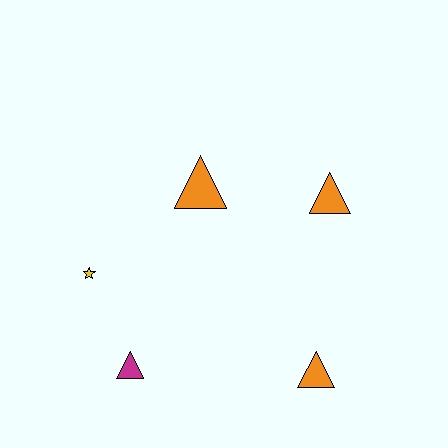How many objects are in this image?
There are 5 objects.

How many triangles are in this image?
There are 4 triangles.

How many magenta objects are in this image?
There is 1 magenta object.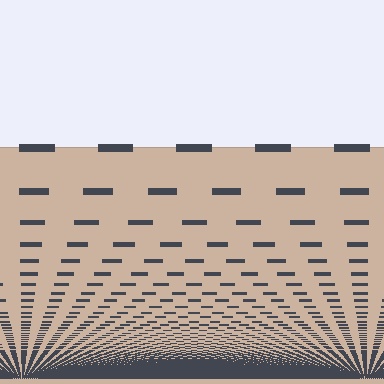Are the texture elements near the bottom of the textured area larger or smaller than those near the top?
Smaller. The gradient is inverted — elements near the bottom are smaller and denser.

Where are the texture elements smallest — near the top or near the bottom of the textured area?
Near the bottom.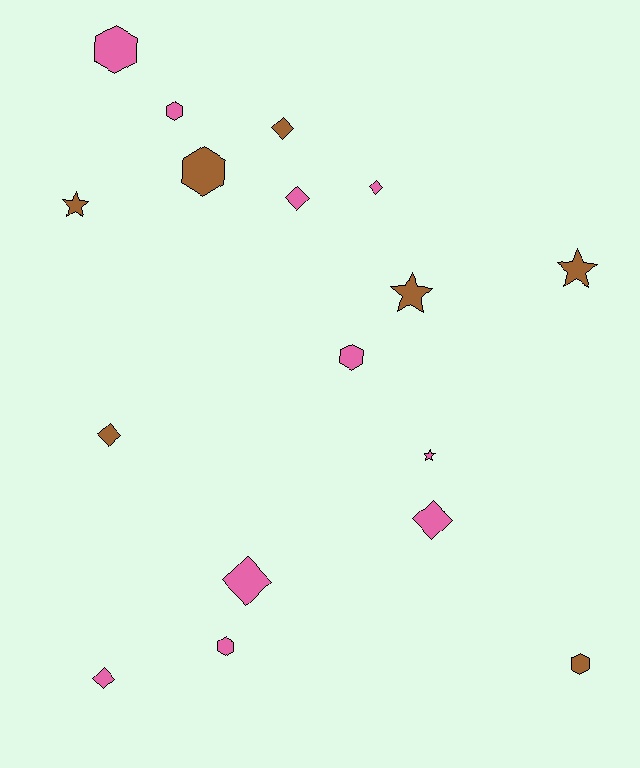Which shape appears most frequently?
Diamond, with 7 objects.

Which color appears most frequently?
Pink, with 10 objects.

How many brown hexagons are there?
There are 2 brown hexagons.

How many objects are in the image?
There are 17 objects.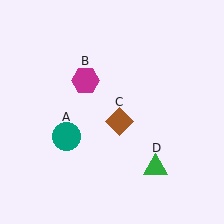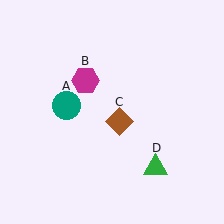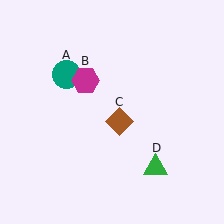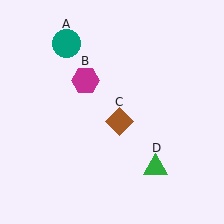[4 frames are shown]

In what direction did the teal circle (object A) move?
The teal circle (object A) moved up.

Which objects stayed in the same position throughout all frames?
Magenta hexagon (object B) and brown diamond (object C) and green triangle (object D) remained stationary.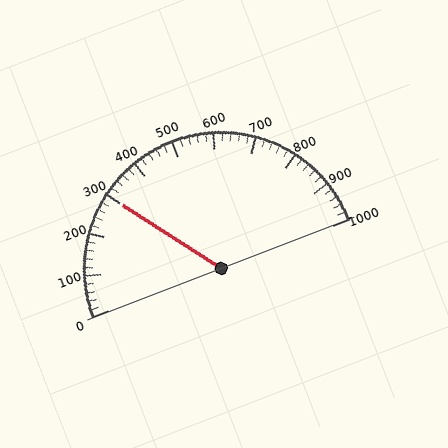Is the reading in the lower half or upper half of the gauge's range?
The reading is in the lower half of the range (0 to 1000).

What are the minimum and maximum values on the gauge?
The gauge ranges from 0 to 1000.